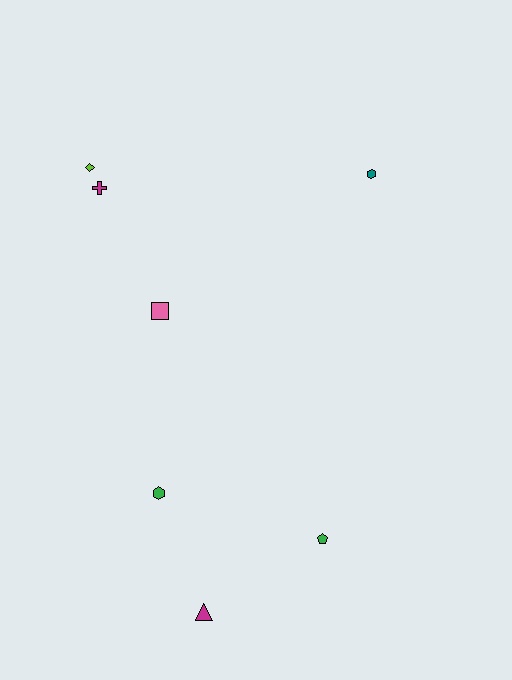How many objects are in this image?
There are 7 objects.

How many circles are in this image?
There are no circles.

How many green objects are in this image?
There are 2 green objects.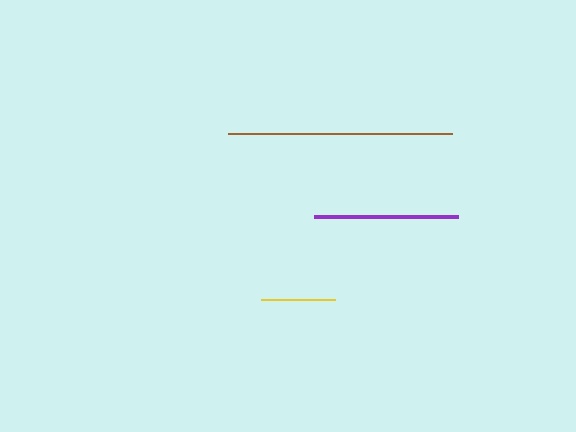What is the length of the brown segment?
The brown segment is approximately 224 pixels long.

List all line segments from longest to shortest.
From longest to shortest: brown, purple, yellow.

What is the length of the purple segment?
The purple segment is approximately 144 pixels long.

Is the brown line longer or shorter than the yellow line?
The brown line is longer than the yellow line.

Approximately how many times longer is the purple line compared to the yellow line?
The purple line is approximately 2.0 times the length of the yellow line.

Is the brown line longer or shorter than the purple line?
The brown line is longer than the purple line.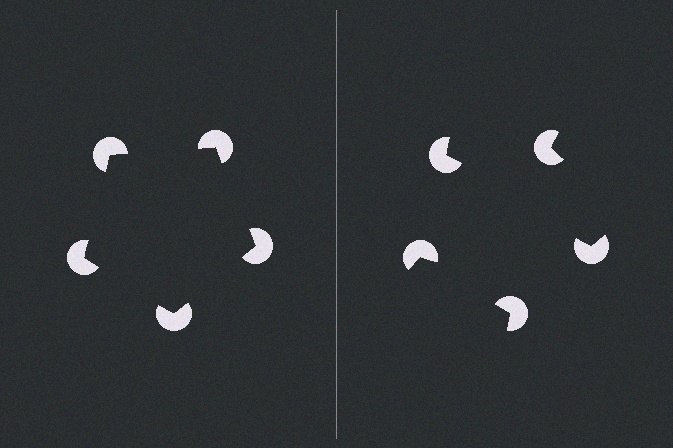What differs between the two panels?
The pac-man discs are positioned identically on both sides; only the wedge orientations differ. On the left they align to a pentagon; on the right they are misaligned.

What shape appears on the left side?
An illusory pentagon.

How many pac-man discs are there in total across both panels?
10 — 5 on each side.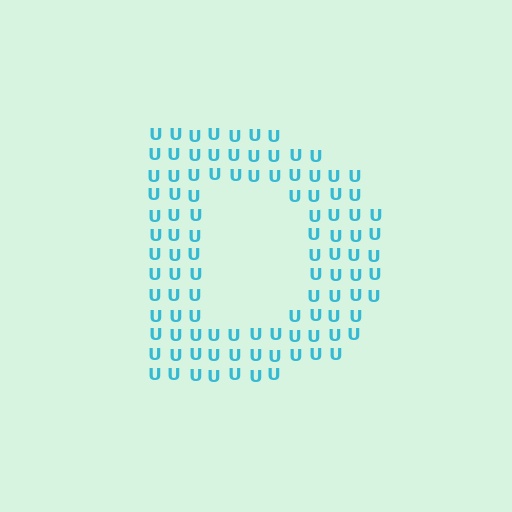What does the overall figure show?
The overall figure shows the letter D.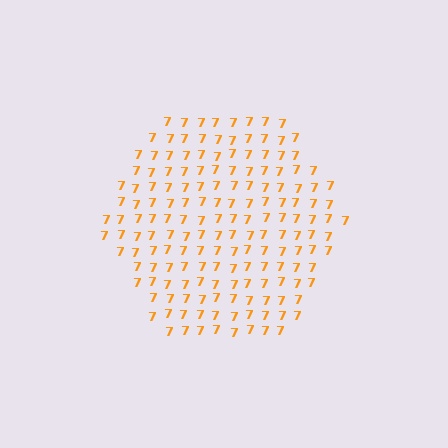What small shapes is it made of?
It is made of small digit 7's.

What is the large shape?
The large shape is a hexagon.